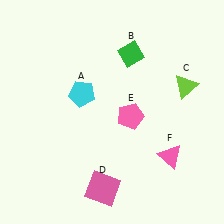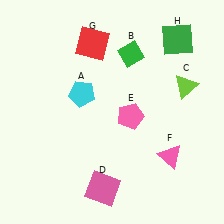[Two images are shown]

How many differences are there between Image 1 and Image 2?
There are 2 differences between the two images.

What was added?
A red square (G), a green square (H) were added in Image 2.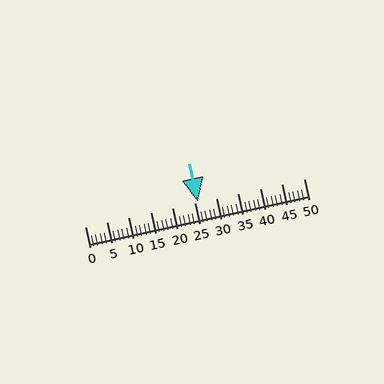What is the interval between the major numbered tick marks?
The major tick marks are spaced 5 units apart.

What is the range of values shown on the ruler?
The ruler shows values from 0 to 50.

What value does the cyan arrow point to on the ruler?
The cyan arrow points to approximately 26.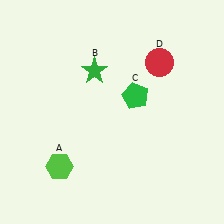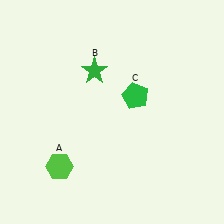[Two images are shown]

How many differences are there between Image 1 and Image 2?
There is 1 difference between the two images.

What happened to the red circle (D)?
The red circle (D) was removed in Image 2. It was in the top-right area of Image 1.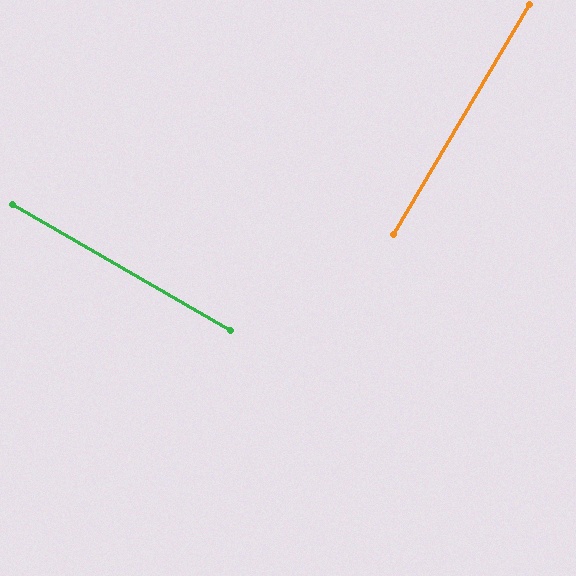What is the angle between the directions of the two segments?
Approximately 89 degrees.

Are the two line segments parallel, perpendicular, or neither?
Perpendicular — they meet at approximately 89°.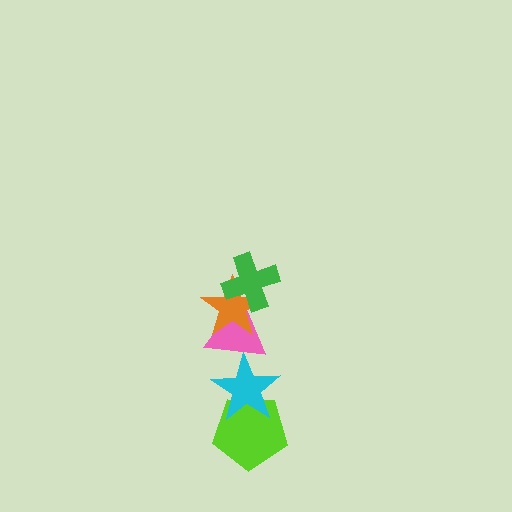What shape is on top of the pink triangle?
The orange star is on top of the pink triangle.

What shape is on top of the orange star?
The green cross is on top of the orange star.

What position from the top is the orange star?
The orange star is 2nd from the top.